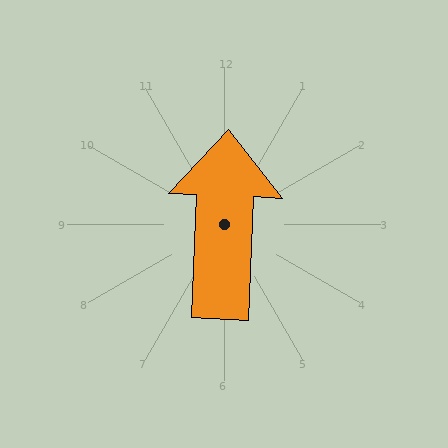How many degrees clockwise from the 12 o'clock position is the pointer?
Approximately 3 degrees.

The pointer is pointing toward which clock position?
Roughly 12 o'clock.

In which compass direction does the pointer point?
North.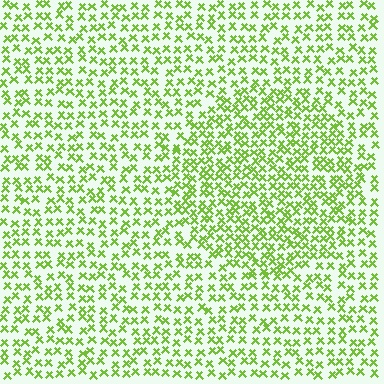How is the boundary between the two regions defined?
The boundary is defined by a change in element density (approximately 1.6x ratio). All elements are the same color, size, and shape.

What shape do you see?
I see a circle.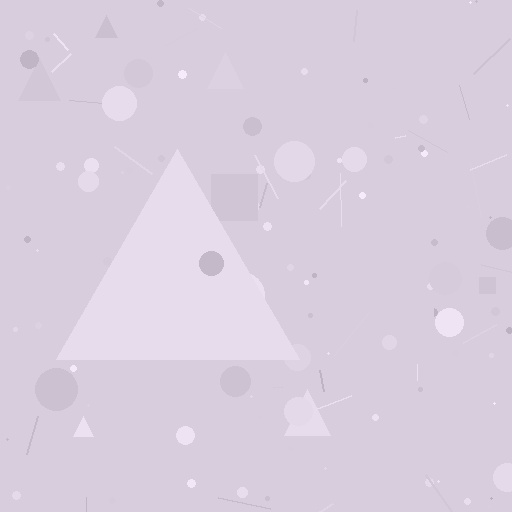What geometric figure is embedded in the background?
A triangle is embedded in the background.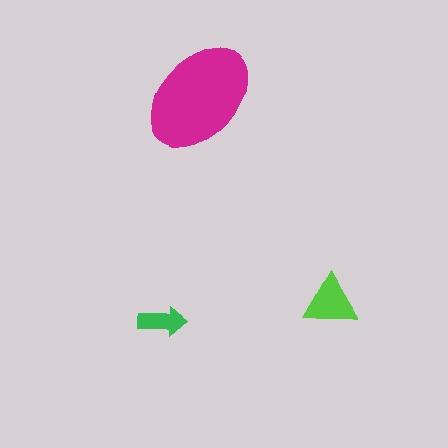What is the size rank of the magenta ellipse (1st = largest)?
1st.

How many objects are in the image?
There are 3 objects in the image.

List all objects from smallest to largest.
The green arrow, the lime triangle, the magenta ellipse.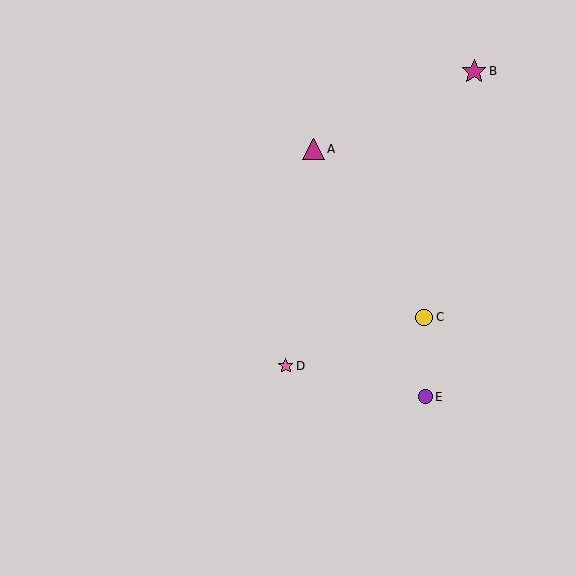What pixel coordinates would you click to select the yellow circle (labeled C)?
Click at (424, 317) to select the yellow circle C.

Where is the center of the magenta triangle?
The center of the magenta triangle is at (313, 149).